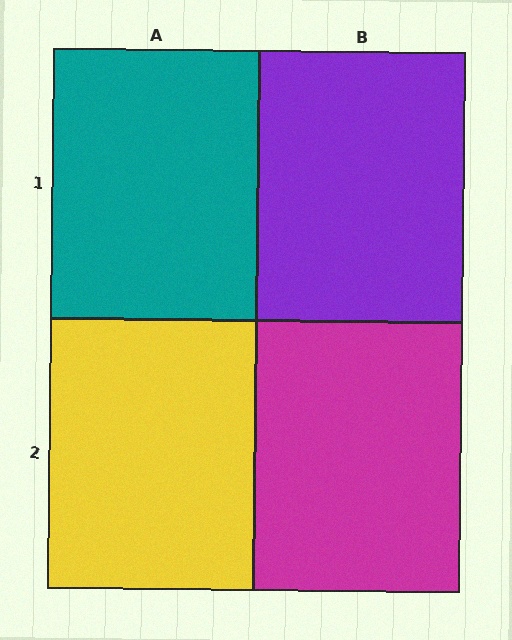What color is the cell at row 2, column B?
Magenta.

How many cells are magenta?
1 cell is magenta.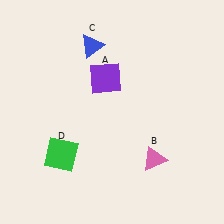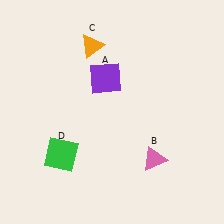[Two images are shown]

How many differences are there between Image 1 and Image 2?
There is 1 difference between the two images.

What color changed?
The triangle (C) changed from blue in Image 1 to orange in Image 2.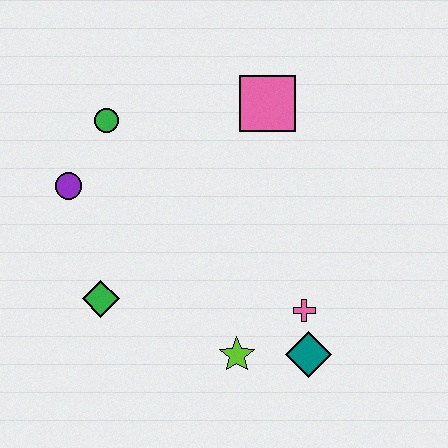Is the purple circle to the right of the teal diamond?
No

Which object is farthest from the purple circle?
The teal diamond is farthest from the purple circle.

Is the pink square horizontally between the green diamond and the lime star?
No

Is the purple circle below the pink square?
Yes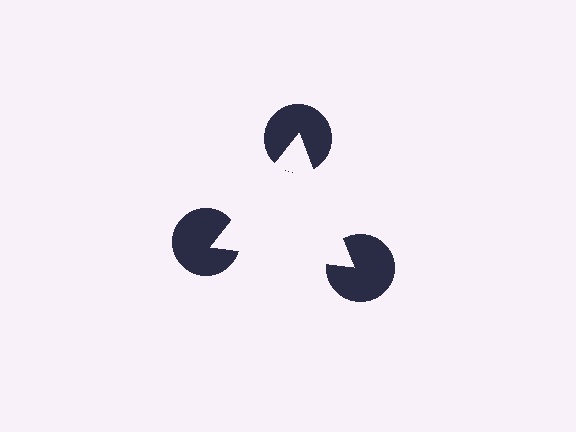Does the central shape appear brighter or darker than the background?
It typically appears slightly brighter than the background, even though no actual brightness change is drawn.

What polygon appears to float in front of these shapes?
An illusory triangle — its edges are inferred from the aligned wedge cuts in the pac-man discs, not physically drawn.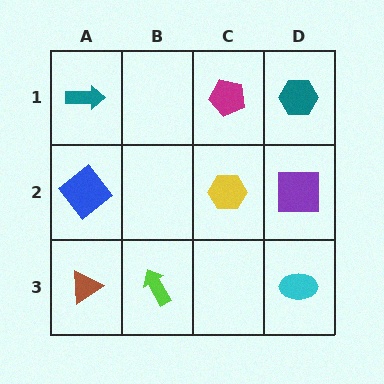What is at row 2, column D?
A purple square.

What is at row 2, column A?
A blue diamond.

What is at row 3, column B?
A lime arrow.